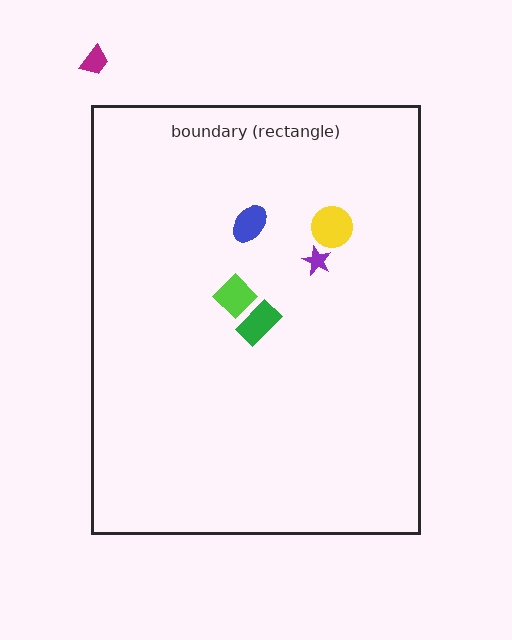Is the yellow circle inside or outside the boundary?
Inside.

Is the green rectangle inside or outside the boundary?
Inside.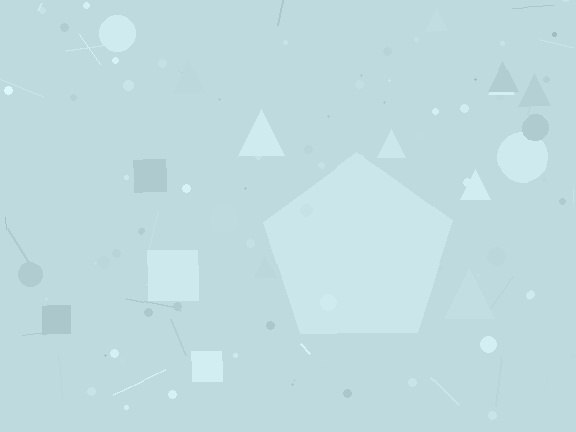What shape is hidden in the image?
A pentagon is hidden in the image.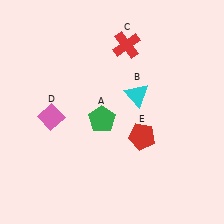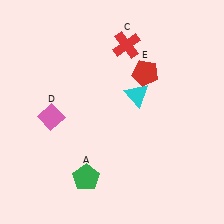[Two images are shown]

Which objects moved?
The objects that moved are: the green pentagon (A), the red pentagon (E).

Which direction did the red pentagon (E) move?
The red pentagon (E) moved up.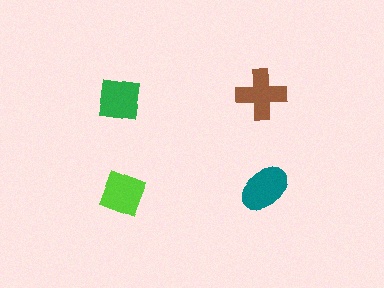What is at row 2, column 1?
A lime diamond.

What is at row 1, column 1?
A green square.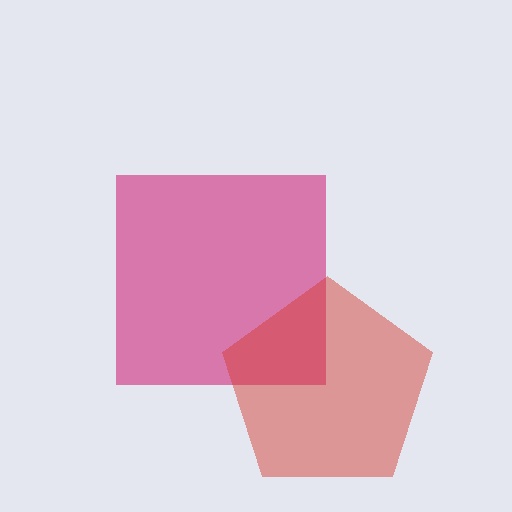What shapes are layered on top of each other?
The layered shapes are: a magenta square, a red pentagon.